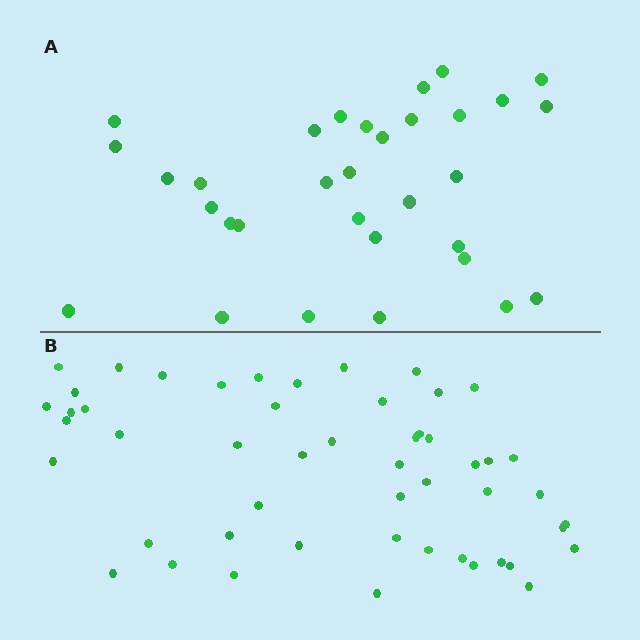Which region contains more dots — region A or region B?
Region B (the bottom region) has more dots.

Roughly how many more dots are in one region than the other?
Region B has approximately 20 more dots than region A.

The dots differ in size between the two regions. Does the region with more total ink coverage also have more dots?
No. Region A has more total ink coverage because its dots are larger, but region B actually contains more individual dots. Total area can be misleading — the number of items is what matters here.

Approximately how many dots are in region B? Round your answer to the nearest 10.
About 50 dots. (The exact count is 51, which rounds to 50.)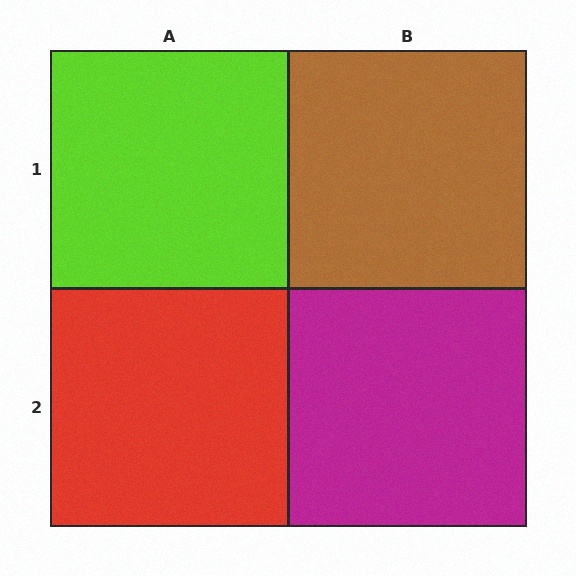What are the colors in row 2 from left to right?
Red, magenta.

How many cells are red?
1 cell is red.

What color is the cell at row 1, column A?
Lime.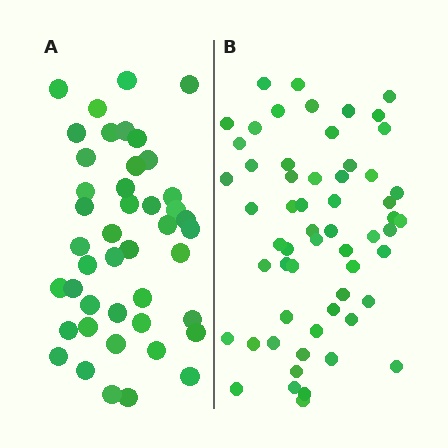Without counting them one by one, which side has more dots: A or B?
Region B (the right region) has more dots.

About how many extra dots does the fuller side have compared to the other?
Region B has approximately 15 more dots than region A.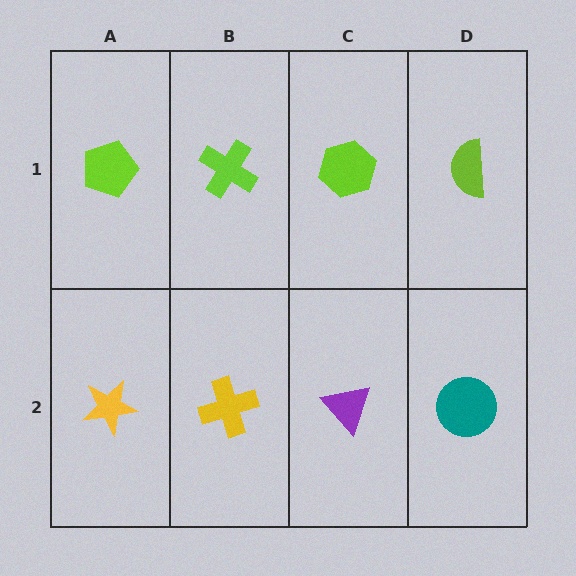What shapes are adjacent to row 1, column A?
A yellow star (row 2, column A), a lime cross (row 1, column B).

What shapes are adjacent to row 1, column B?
A yellow cross (row 2, column B), a lime pentagon (row 1, column A), a lime hexagon (row 1, column C).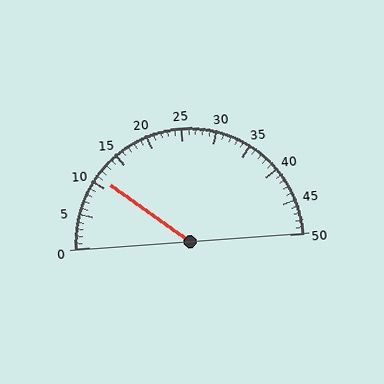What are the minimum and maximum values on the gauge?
The gauge ranges from 0 to 50.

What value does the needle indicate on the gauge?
The needle indicates approximately 11.